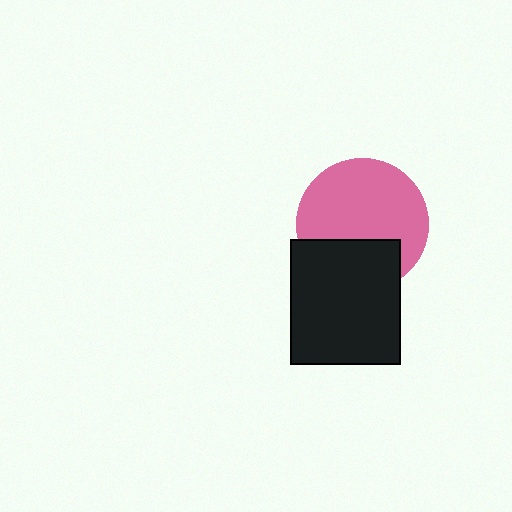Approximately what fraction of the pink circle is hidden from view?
Roughly 31% of the pink circle is hidden behind the black rectangle.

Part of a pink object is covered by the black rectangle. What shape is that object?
It is a circle.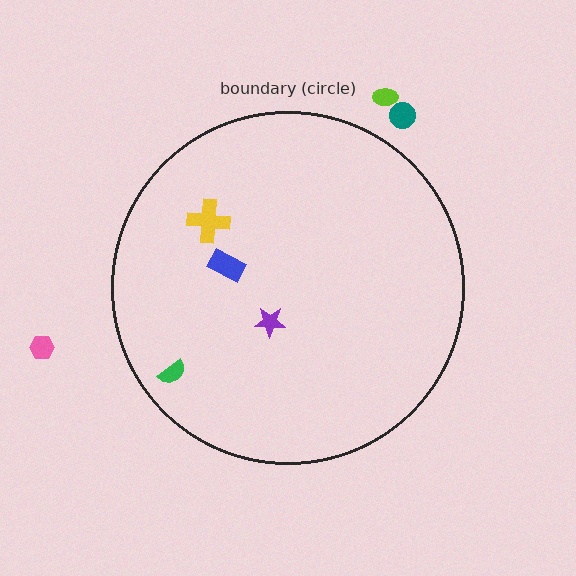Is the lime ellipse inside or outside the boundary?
Outside.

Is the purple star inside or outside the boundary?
Inside.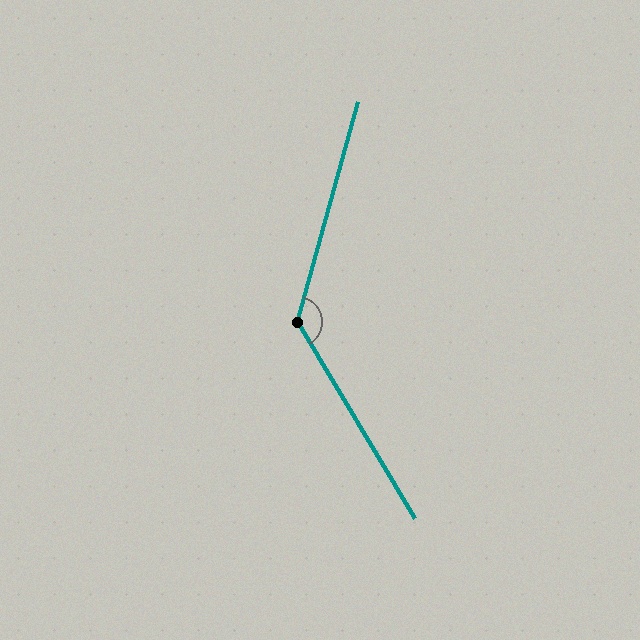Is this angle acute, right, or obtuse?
It is obtuse.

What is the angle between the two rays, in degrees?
Approximately 133 degrees.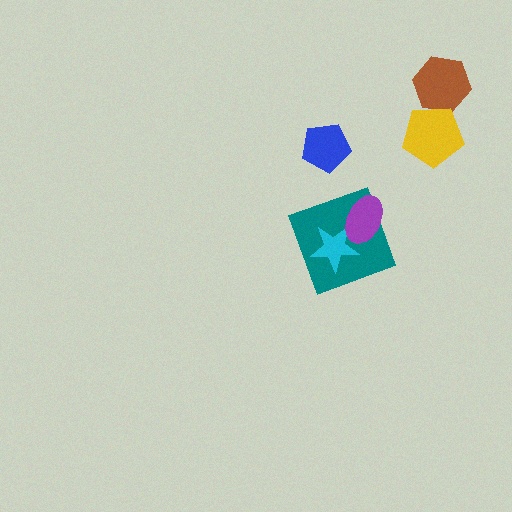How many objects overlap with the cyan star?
2 objects overlap with the cyan star.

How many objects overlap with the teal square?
2 objects overlap with the teal square.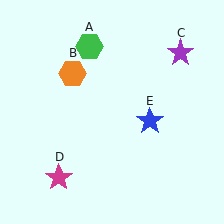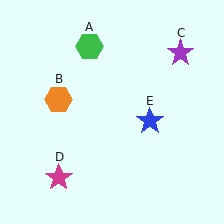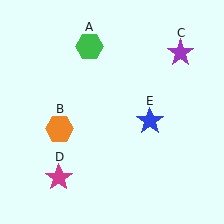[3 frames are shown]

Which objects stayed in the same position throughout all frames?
Green hexagon (object A) and purple star (object C) and magenta star (object D) and blue star (object E) remained stationary.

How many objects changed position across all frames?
1 object changed position: orange hexagon (object B).